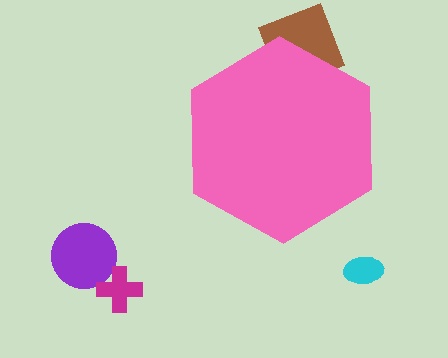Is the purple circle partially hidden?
No, the purple circle is fully visible.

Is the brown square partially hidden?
Yes, the brown square is partially hidden behind the pink hexagon.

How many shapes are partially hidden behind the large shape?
2 shapes are partially hidden.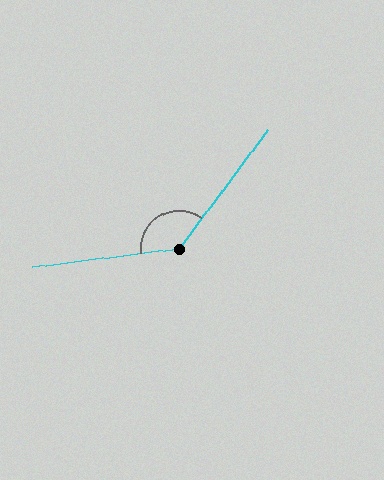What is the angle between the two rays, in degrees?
Approximately 134 degrees.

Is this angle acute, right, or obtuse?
It is obtuse.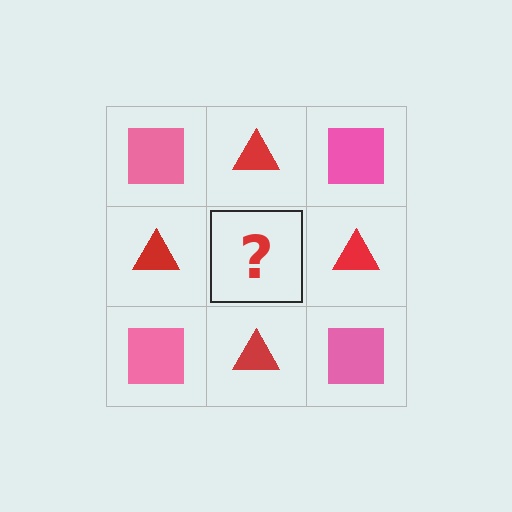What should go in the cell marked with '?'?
The missing cell should contain a pink square.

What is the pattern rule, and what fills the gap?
The rule is that it alternates pink square and red triangle in a checkerboard pattern. The gap should be filled with a pink square.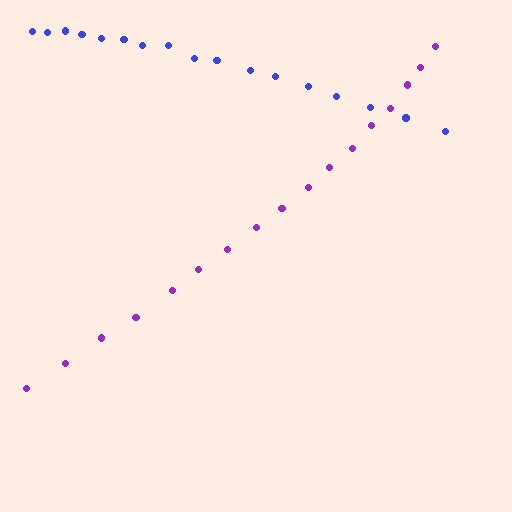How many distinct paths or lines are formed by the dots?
There are 2 distinct paths.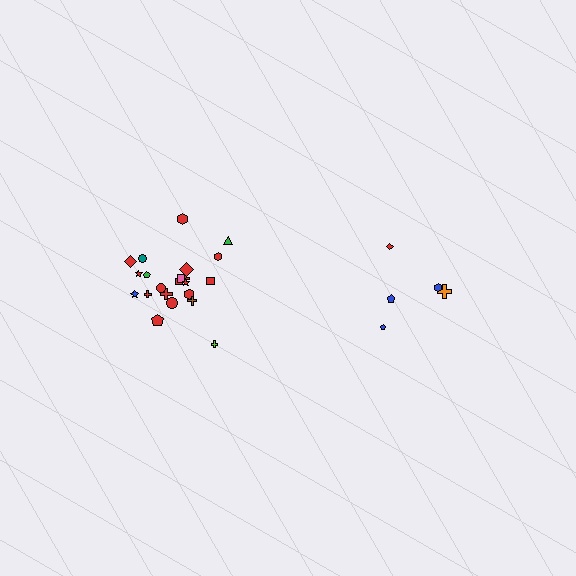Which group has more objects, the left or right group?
The left group.